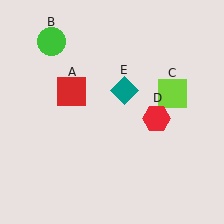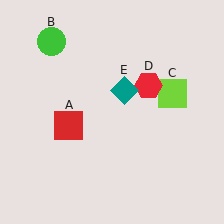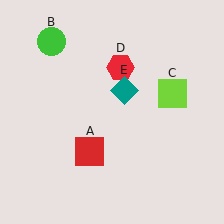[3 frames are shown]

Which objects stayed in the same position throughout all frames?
Green circle (object B) and lime square (object C) and teal diamond (object E) remained stationary.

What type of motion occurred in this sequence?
The red square (object A), red hexagon (object D) rotated counterclockwise around the center of the scene.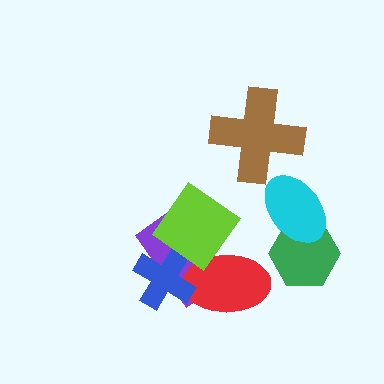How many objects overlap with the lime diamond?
2 objects overlap with the lime diamond.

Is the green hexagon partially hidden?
Yes, it is partially covered by another shape.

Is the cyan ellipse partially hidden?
No, no other shape covers it.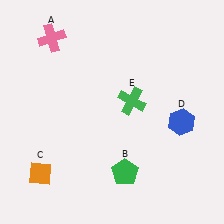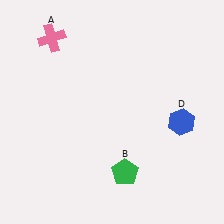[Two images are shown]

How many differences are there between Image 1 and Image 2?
There are 2 differences between the two images.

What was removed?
The green cross (E), the orange diamond (C) were removed in Image 2.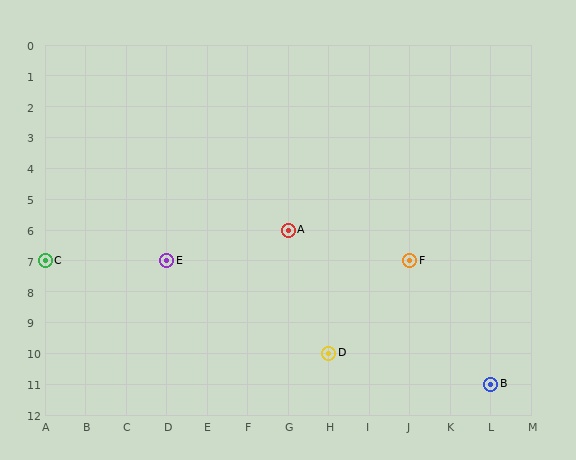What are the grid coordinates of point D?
Point D is at grid coordinates (H, 10).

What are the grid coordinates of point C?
Point C is at grid coordinates (A, 7).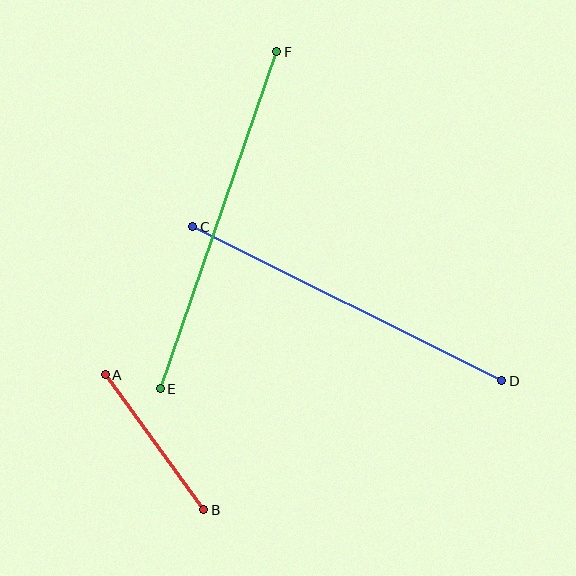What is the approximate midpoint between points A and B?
The midpoint is at approximately (155, 442) pixels.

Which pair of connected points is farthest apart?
Points E and F are farthest apart.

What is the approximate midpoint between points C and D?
The midpoint is at approximately (347, 304) pixels.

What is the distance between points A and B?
The distance is approximately 167 pixels.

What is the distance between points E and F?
The distance is approximately 357 pixels.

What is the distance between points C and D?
The distance is approximately 345 pixels.